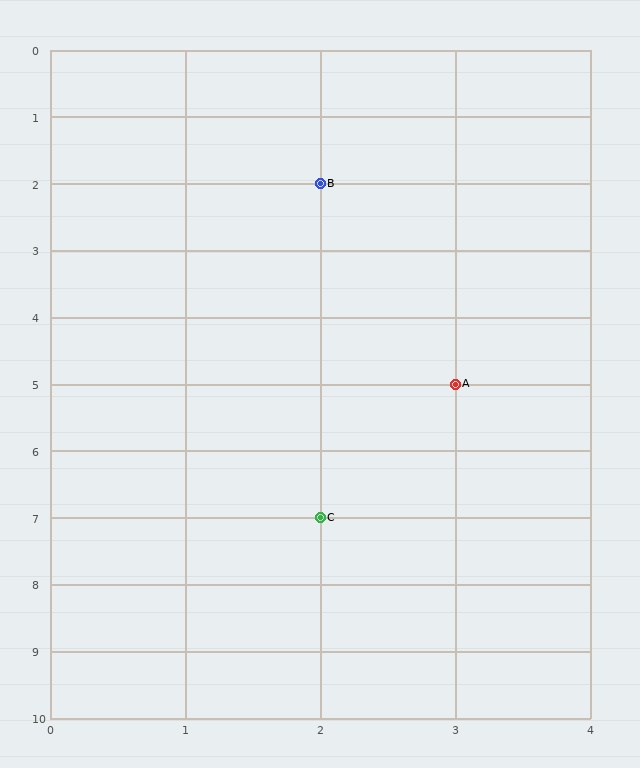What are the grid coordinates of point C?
Point C is at grid coordinates (2, 7).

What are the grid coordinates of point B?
Point B is at grid coordinates (2, 2).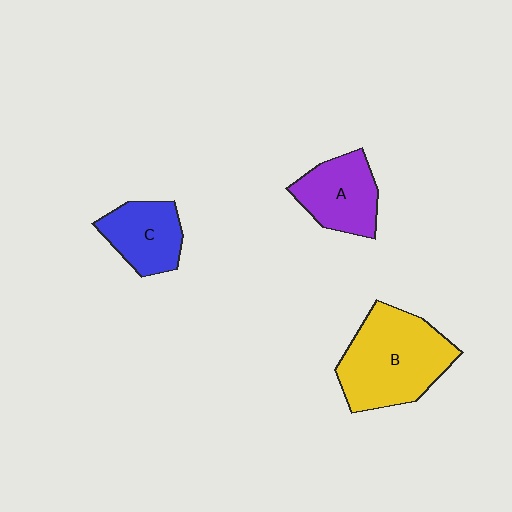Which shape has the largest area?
Shape B (yellow).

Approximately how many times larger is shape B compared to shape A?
Approximately 1.7 times.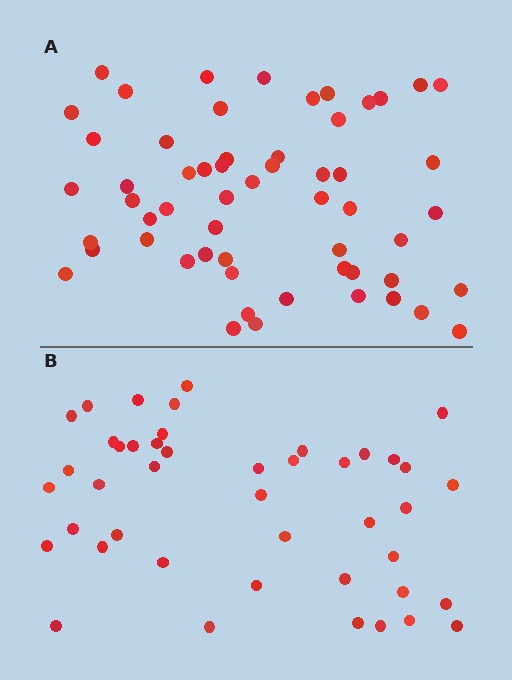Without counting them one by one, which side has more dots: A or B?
Region A (the top region) has more dots.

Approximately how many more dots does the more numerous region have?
Region A has approximately 15 more dots than region B.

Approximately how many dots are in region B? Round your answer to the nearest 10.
About 40 dots. (The exact count is 44, which rounds to 40.)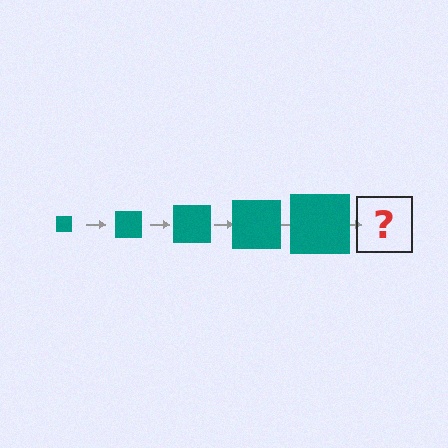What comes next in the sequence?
The next element should be a teal square, larger than the previous one.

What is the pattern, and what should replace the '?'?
The pattern is that the square gets progressively larger each step. The '?' should be a teal square, larger than the previous one.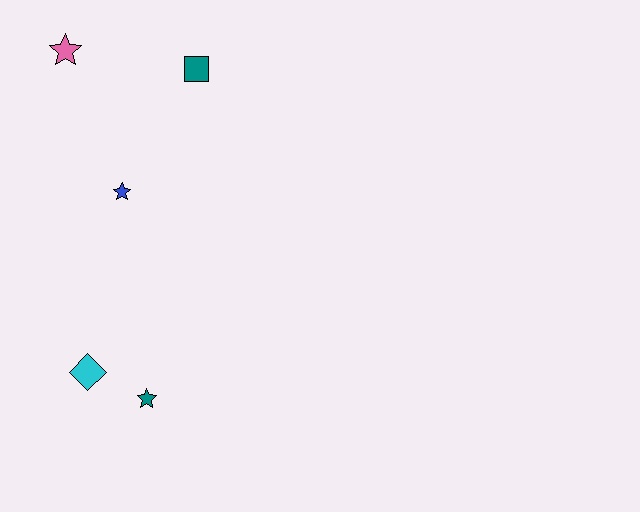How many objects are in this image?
There are 5 objects.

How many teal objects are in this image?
There are 2 teal objects.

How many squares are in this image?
There is 1 square.